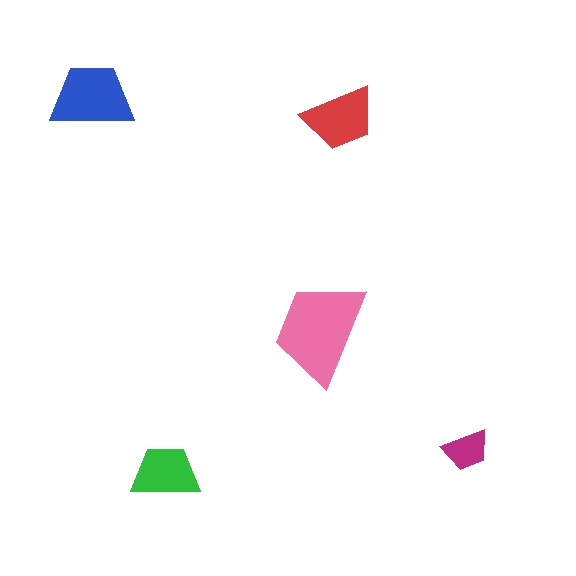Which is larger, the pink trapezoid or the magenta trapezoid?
The pink one.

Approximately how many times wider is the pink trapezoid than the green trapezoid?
About 1.5 times wider.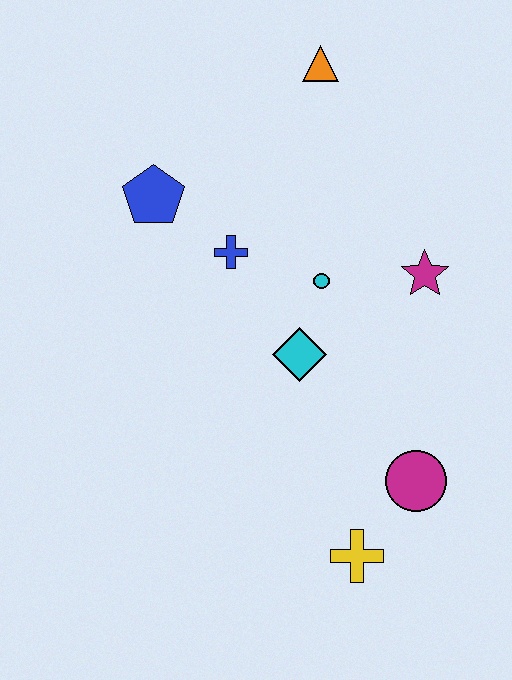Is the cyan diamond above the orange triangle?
No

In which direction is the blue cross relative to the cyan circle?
The blue cross is to the left of the cyan circle.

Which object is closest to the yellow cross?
The magenta circle is closest to the yellow cross.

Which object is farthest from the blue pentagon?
The yellow cross is farthest from the blue pentagon.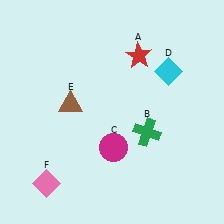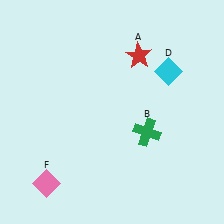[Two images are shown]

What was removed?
The magenta circle (C), the brown triangle (E) were removed in Image 2.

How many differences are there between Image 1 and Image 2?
There are 2 differences between the two images.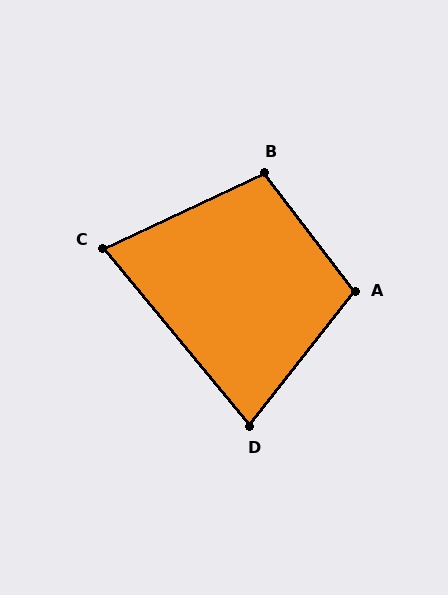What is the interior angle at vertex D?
Approximately 78 degrees (acute).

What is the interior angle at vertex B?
Approximately 102 degrees (obtuse).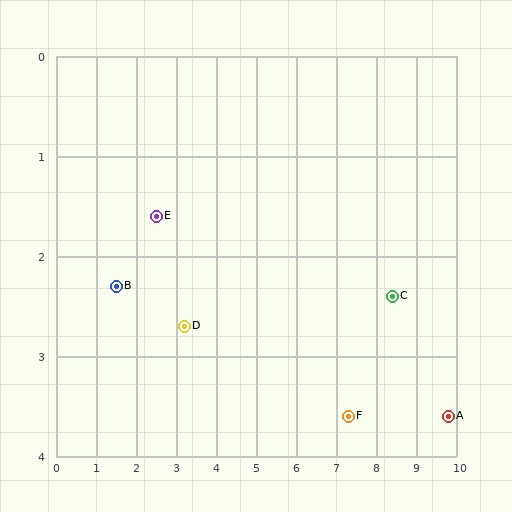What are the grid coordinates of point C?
Point C is at approximately (8.4, 2.4).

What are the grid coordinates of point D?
Point D is at approximately (3.2, 2.7).